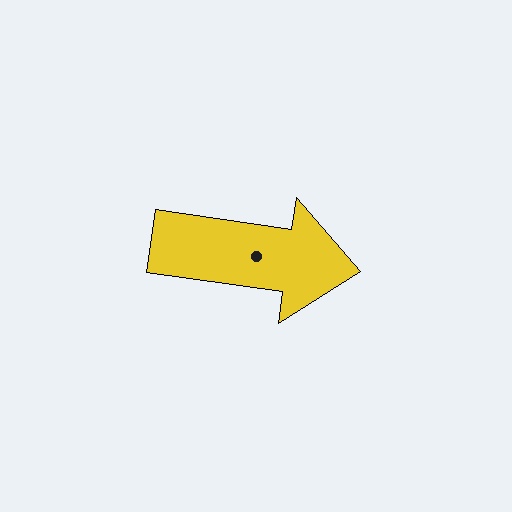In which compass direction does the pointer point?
East.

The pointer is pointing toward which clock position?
Roughly 3 o'clock.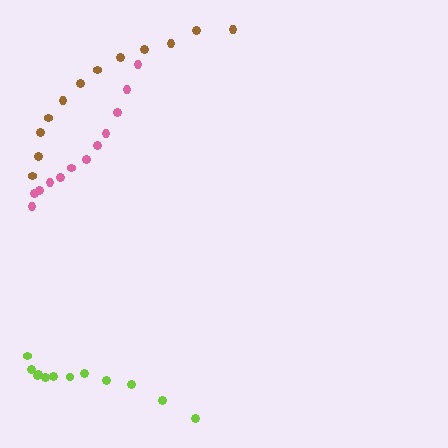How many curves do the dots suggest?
There are 3 distinct paths.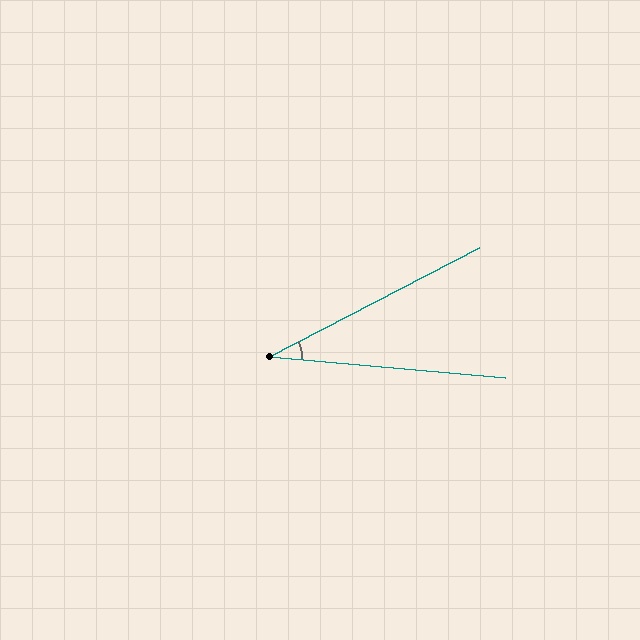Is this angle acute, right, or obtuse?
It is acute.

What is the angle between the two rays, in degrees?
Approximately 32 degrees.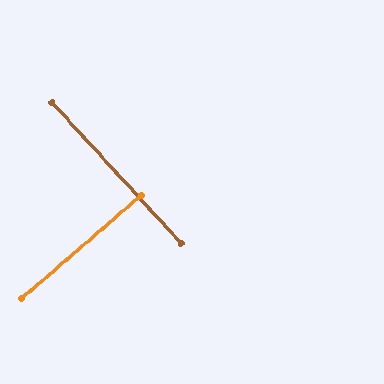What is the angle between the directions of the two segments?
Approximately 88 degrees.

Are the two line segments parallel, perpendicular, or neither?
Perpendicular — they meet at approximately 88°.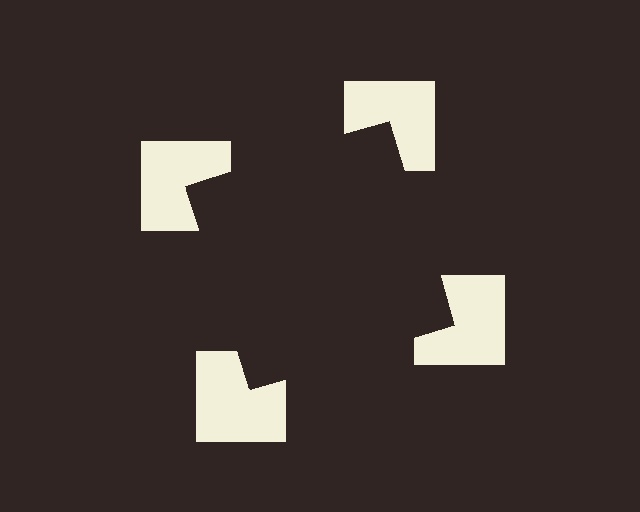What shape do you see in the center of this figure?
An illusory square — its edges are inferred from the aligned wedge cuts in the notched squares, not physically drawn.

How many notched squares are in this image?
There are 4 — one at each vertex of the illusory square.